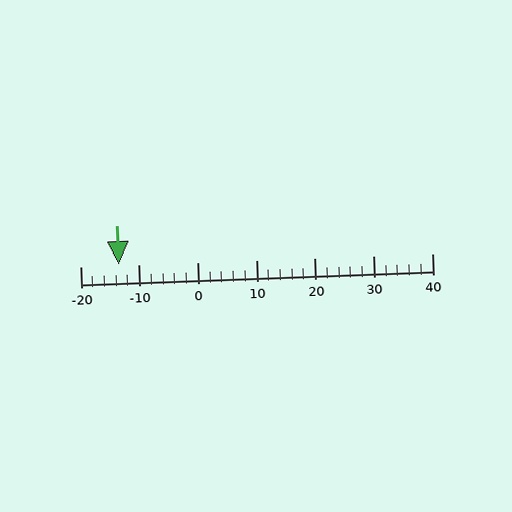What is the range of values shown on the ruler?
The ruler shows values from -20 to 40.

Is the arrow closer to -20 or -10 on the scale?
The arrow is closer to -10.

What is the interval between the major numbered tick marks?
The major tick marks are spaced 10 units apart.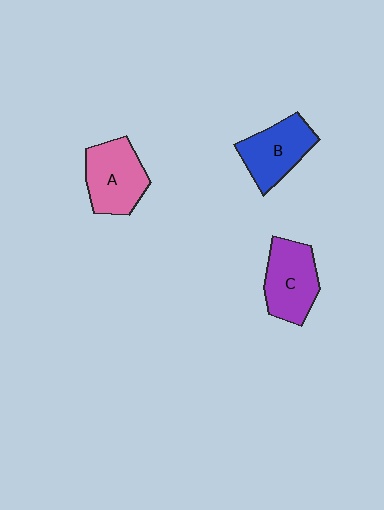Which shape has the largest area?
Shape A (pink).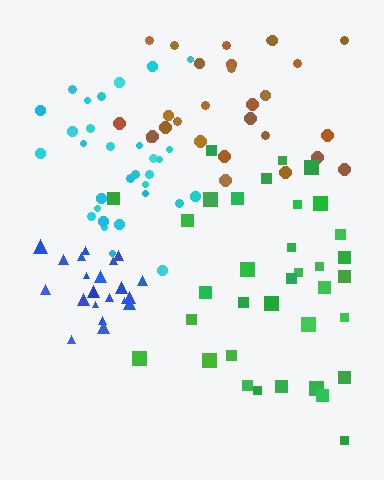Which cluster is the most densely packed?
Blue.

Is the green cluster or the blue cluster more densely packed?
Blue.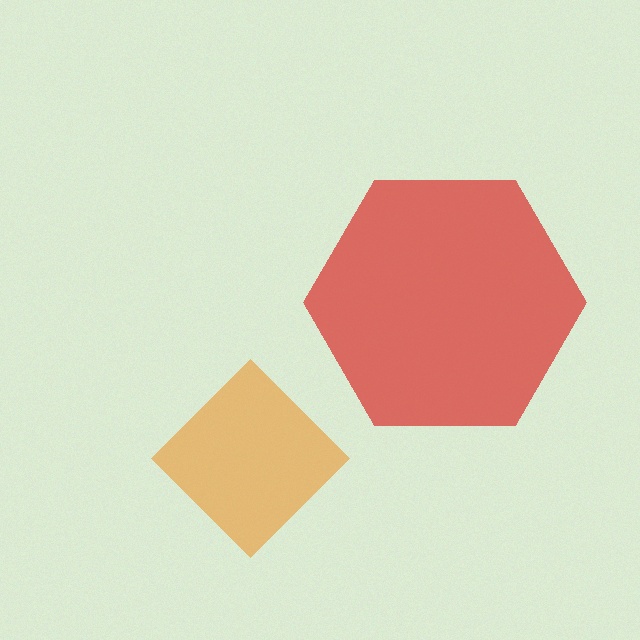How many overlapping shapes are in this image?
There are 2 overlapping shapes in the image.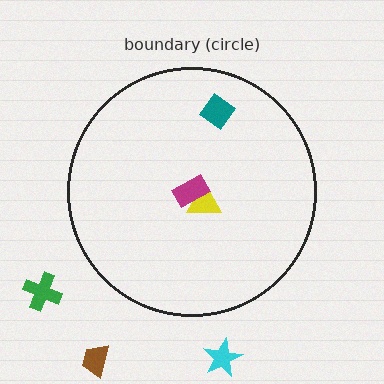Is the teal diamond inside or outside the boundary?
Inside.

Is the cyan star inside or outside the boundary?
Outside.